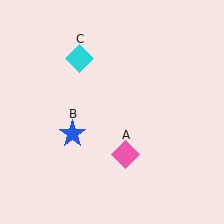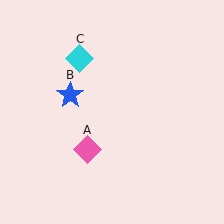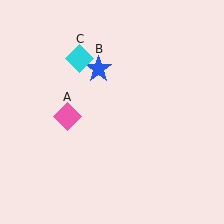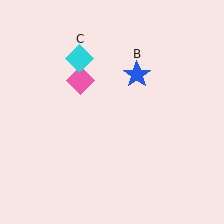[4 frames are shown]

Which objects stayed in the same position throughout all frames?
Cyan diamond (object C) remained stationary.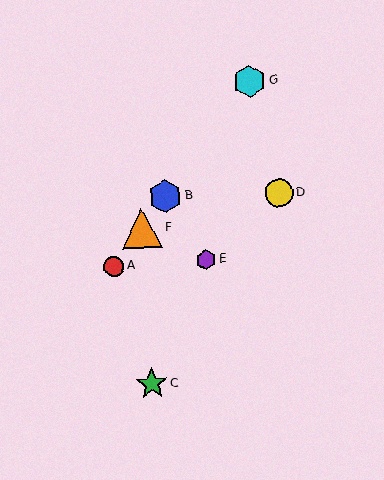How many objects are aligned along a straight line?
4 objects (A, B, F, G) are aligned along a straight line.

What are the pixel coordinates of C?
Object C is at (152, 384).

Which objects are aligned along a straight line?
Objects A, B, F, G are aligned along a straight line.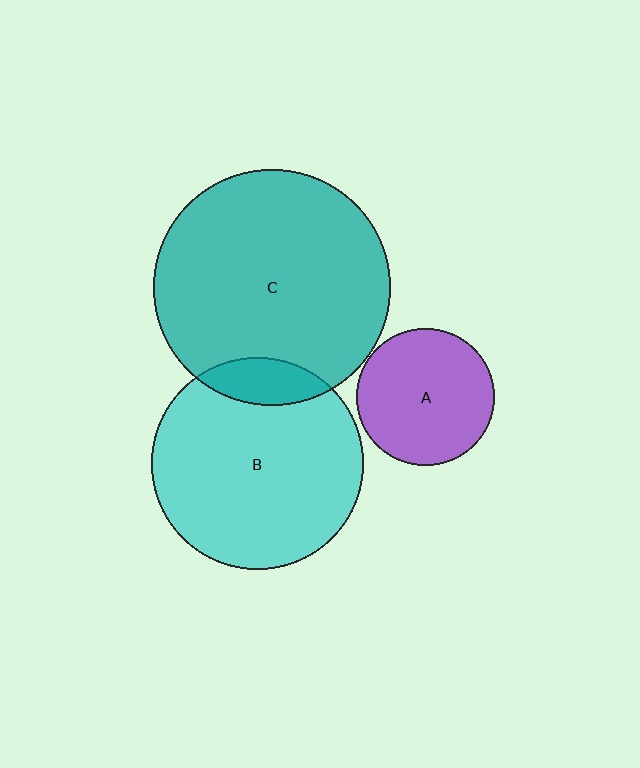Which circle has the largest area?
Circle C (teal).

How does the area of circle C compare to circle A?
Approximately 3.0 times.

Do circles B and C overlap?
Yes.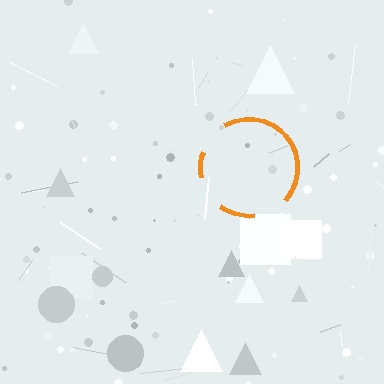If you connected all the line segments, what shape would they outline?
They would outline a circle.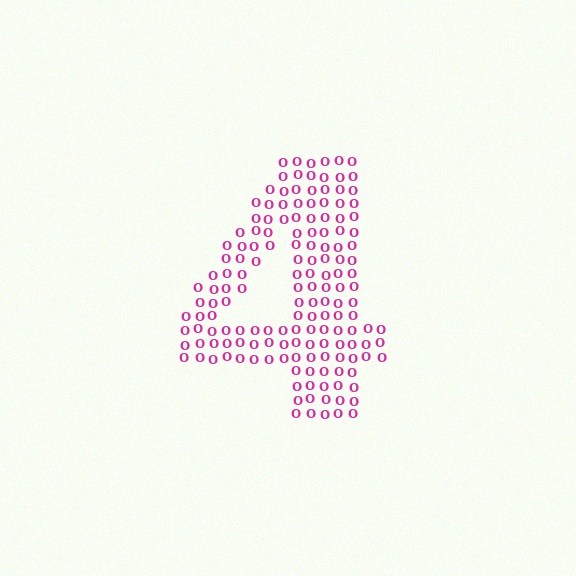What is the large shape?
The large shape is the digit 4.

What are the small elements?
The small elements are letter O's.